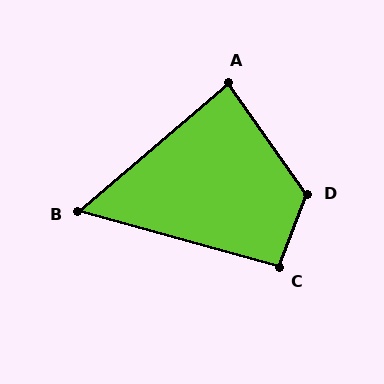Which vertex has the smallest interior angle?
B, at approximately 56 degrees.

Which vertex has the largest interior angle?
D, at approximately 124 degrees.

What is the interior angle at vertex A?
Approximately 85 degrees (acute).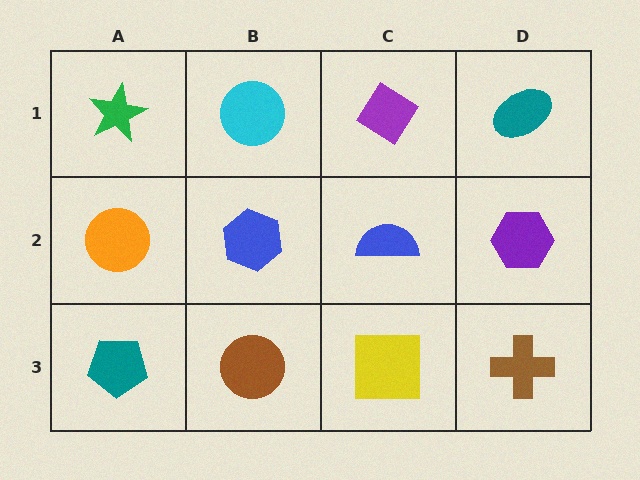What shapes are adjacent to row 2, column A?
A green star (row 1, column A), a teal pentagon (row 3, column A), a blue hexagon (row 2, column B).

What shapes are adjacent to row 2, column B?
A cyan circle (row 1, column B), a brown circle (row 3, column B), an orange circle (row 2, column A), a blue semicircle (row 2, column C).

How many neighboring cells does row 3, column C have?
3.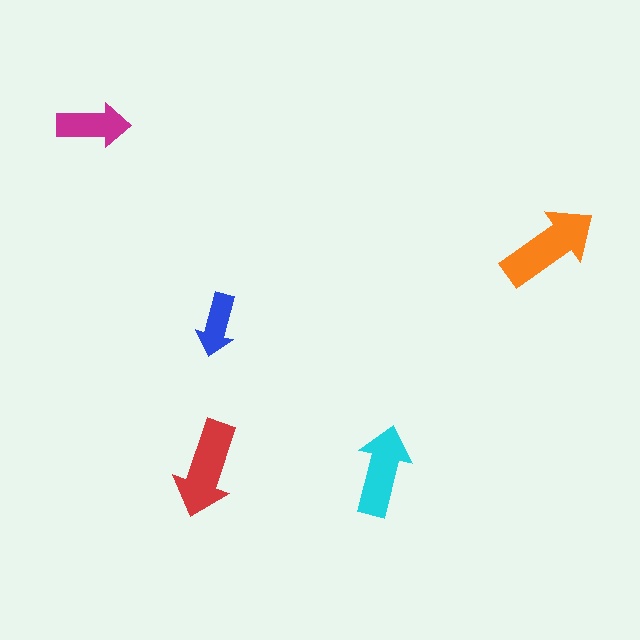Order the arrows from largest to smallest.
the orange one, the red one, the cyan one, the magenta one, the blue one.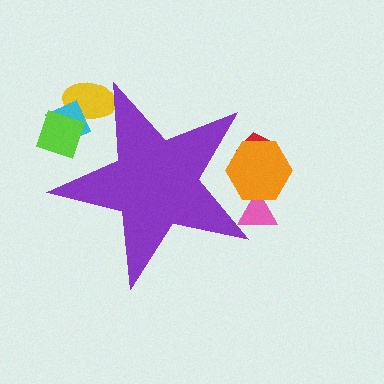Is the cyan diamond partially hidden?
Yes, the cyan diamond is partially hidden behind the purple star.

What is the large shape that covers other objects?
A purple star.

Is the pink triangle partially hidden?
Yes, the pink triangle is partially hidden behind the purple star.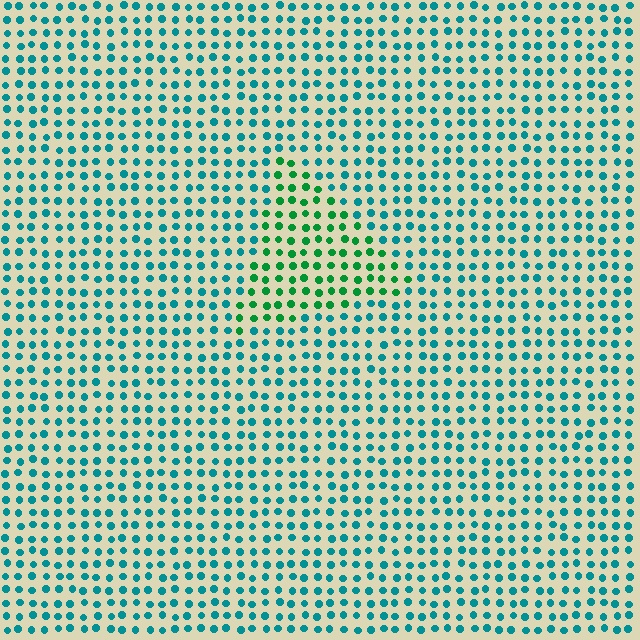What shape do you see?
I see a triangle.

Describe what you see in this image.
The image is filled with small teal elements in a uniform arrangement. A triangle-shaped region is visible where the elements are tinted to a slightly different hue, forming a subtle color boundary.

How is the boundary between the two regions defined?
The boundary is defined purely by a slight shift in hue (about 42 degrees). Spacing, size, and orientation are identical on both sides.